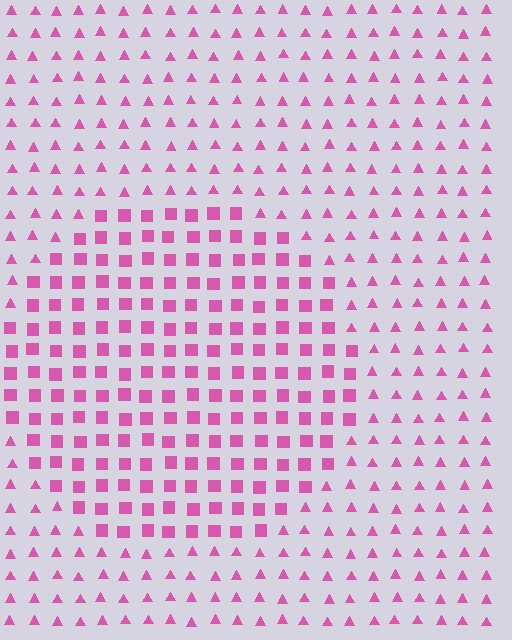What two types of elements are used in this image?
The image uses squares inside the circle region and triangles outside it.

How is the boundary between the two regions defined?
The boundary is defined by a change in element shape: squares inside vs. triangles outside. All elements share the same color and spacing.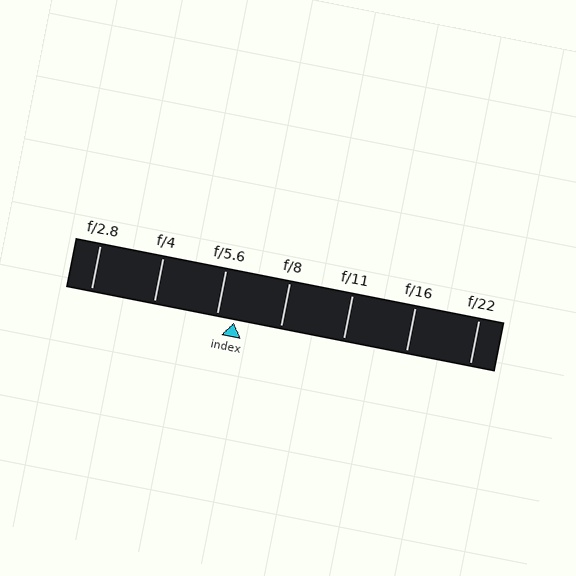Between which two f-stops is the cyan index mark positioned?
The index mark is between f/5.6 and f/8.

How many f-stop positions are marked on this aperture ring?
There are 7 f-stop positions marked.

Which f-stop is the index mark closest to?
The index mark is closest to f/5.6.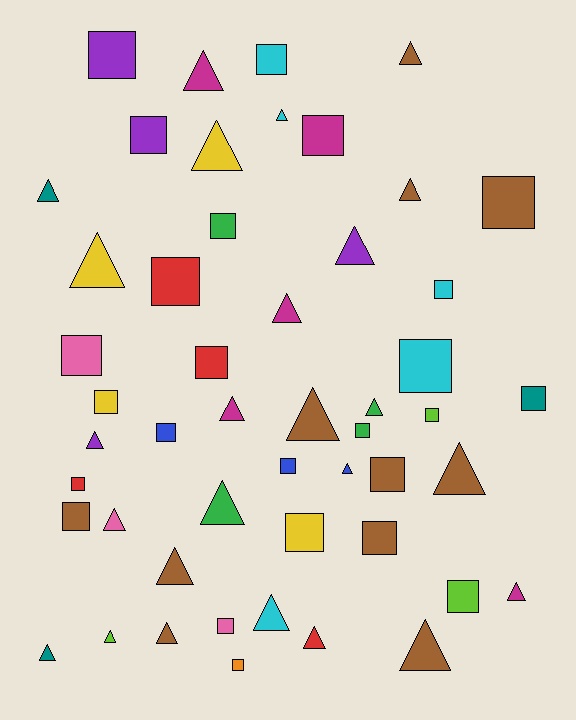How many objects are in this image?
There are 50 objects.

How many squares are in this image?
There are 25 squares.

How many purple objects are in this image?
There are 4 purple objects.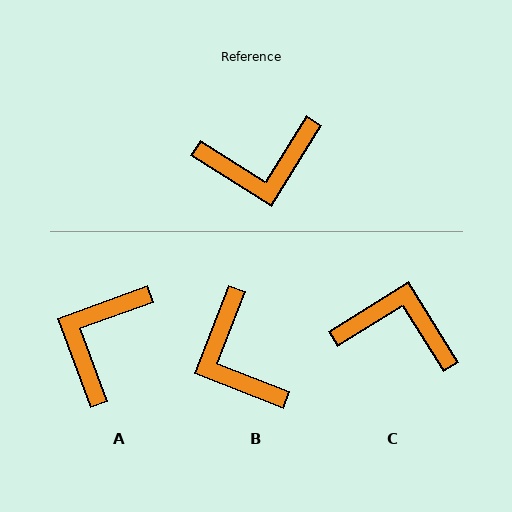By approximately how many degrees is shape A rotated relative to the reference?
Approximately 128 degrees clockwise.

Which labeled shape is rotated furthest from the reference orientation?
C, about 154 degrees away.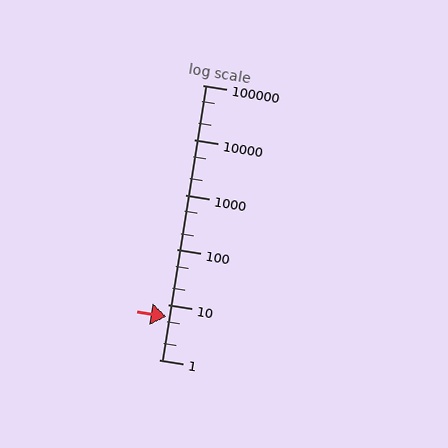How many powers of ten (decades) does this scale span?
The scale spans 5 decades, from 1 to 100000.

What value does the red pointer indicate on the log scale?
The pointer indicates approximately 6.